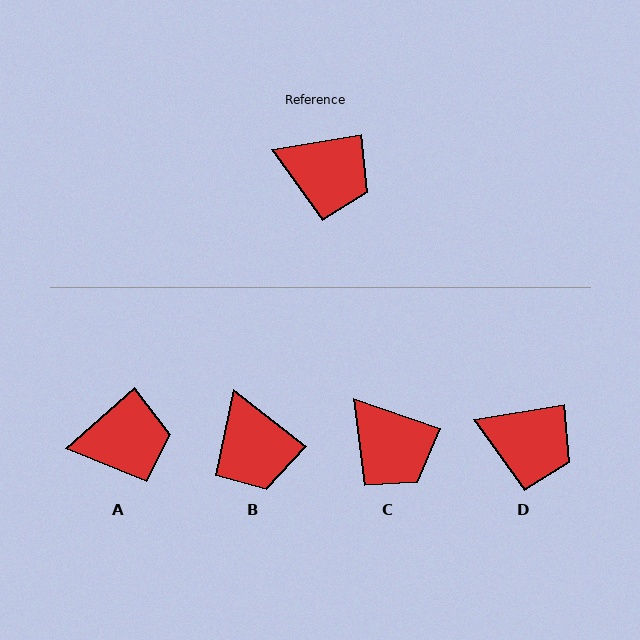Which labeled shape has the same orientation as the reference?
D.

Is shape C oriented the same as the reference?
No, it is off by about 28 degrees.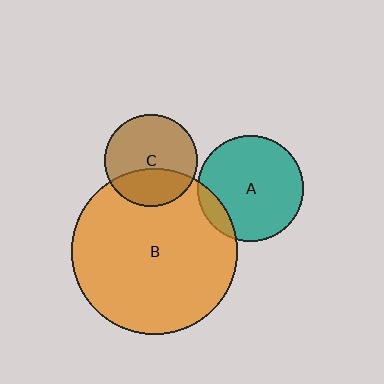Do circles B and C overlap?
Yes.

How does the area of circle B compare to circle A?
Approximately 2.5 times.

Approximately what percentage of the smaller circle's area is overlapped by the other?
Approximately 35%.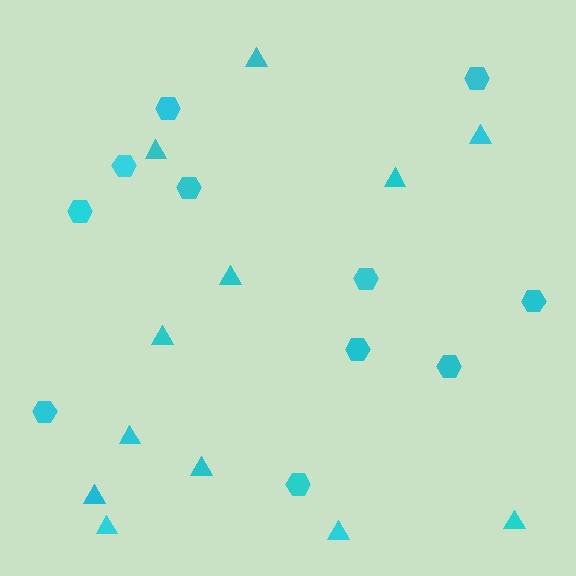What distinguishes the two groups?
There are 2 groups: one group of hexagons (11) and one group of triangles (12).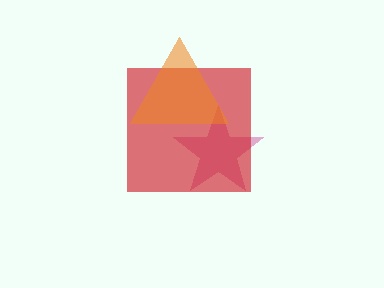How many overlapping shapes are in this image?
There are 3 overlapping shapes in the image.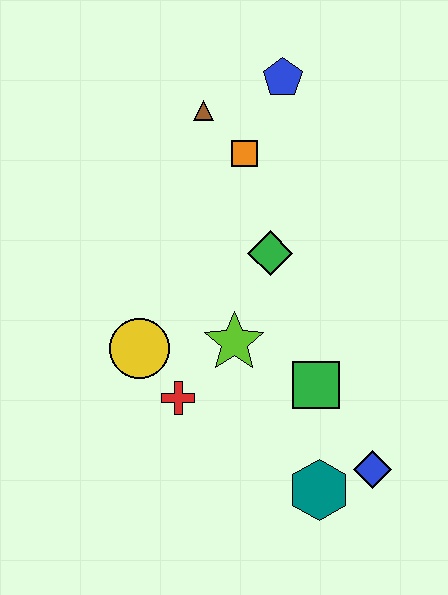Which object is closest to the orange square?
The brown triangle is closest to the orange square.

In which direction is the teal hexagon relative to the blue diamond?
The teal hexagon is to the left of the blue diamond.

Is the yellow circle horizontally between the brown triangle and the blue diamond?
No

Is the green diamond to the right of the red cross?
Yes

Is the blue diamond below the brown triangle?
Yes